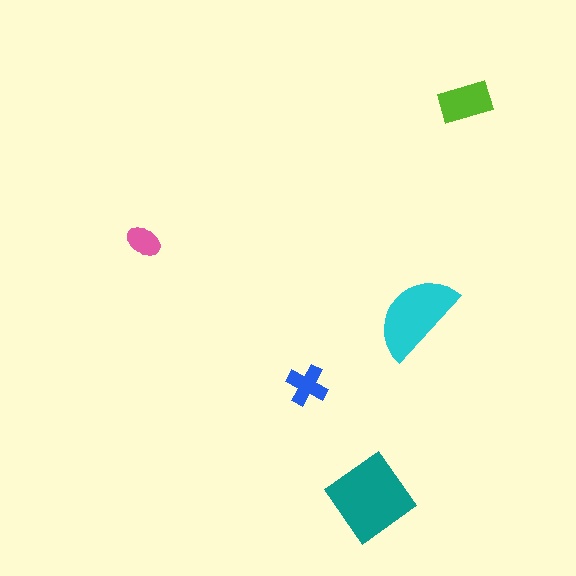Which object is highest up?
The lime rectangle is topmost.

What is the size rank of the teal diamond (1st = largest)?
1st.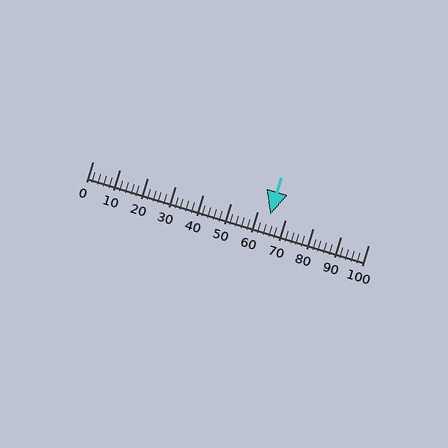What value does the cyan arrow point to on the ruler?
The cyan arrow points to approximately 64.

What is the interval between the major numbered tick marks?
The major tick marks are spaced 10 units apart.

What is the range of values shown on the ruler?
The ruler shows values from 0 to 100.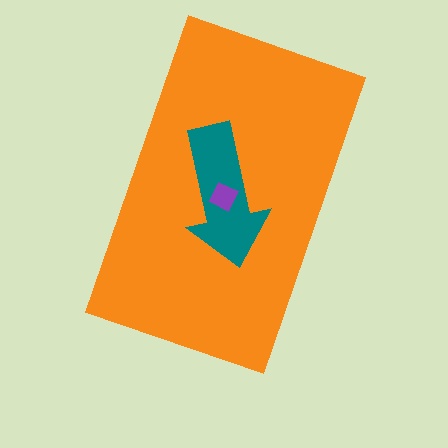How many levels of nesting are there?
3.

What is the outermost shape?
The orange rectangle.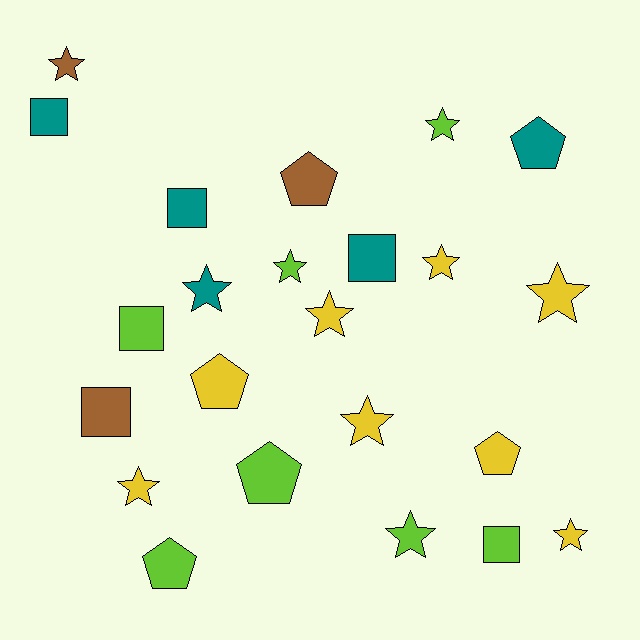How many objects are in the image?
There are 23 objects.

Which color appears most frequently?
Yellow, with 8 objects.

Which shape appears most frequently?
Star, with 11 objects.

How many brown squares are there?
There is 1 brown square.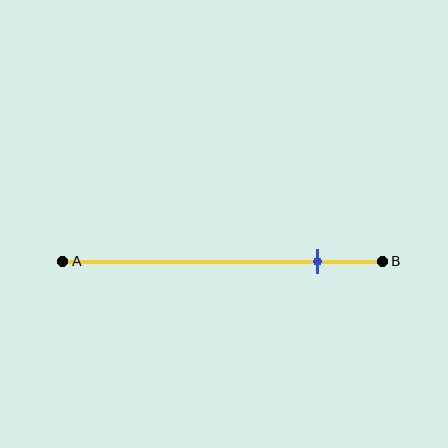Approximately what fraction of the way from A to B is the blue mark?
The blue mark is approximately 80% of the way from A to B.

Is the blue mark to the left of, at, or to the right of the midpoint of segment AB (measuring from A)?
The blue mark is to the right of the midpoint of segment AB.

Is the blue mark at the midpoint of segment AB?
No, the mark is at about 80% from A, not at the 50% midpoint.